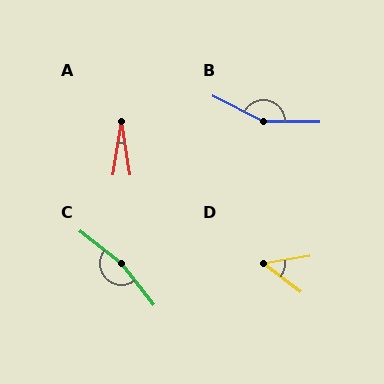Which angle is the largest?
C, at approximately 166 degrees.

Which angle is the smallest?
A, at approximately 18 degrees.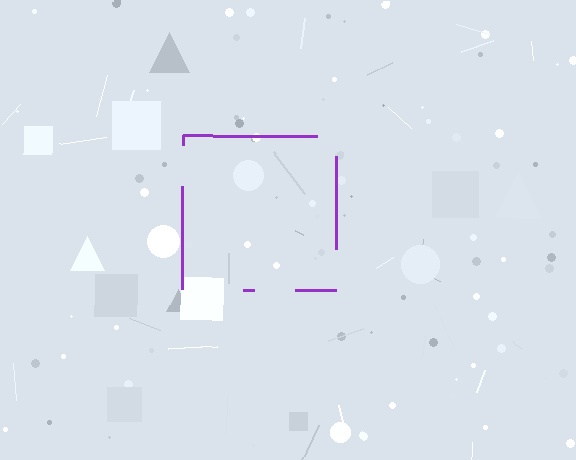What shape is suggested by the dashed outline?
The dashed outline suggests a square.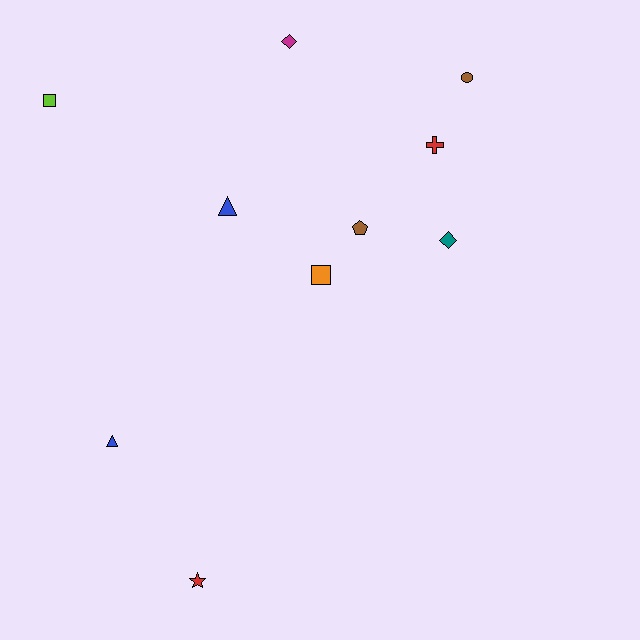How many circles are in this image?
There is 1 circle.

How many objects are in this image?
There are 10 objects.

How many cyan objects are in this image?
There are no cyan objects.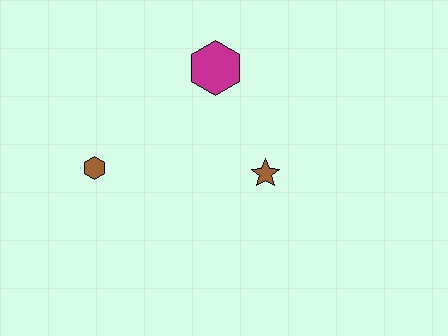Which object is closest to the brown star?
The magenta hexagon is closest to the brown star.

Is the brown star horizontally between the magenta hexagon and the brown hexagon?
No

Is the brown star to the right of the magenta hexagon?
Yes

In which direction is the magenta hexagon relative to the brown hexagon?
The magenta hexagon is to the right of the brown hexagon.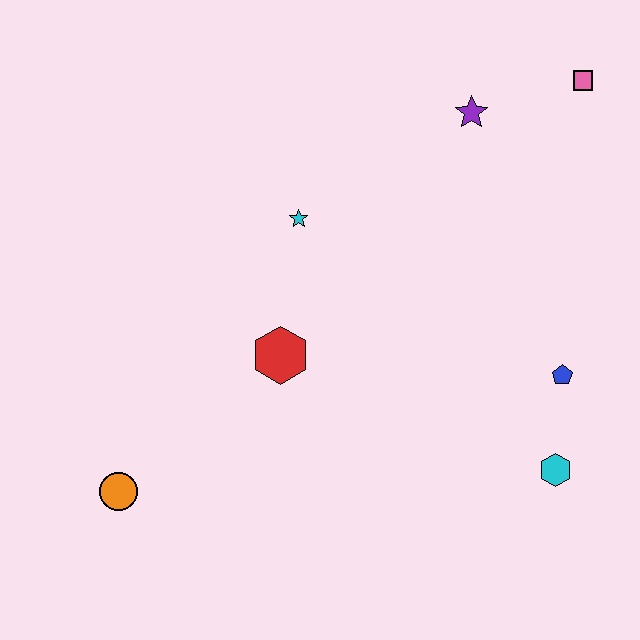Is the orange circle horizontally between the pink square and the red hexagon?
No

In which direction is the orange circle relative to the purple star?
The orange circle is below the purple star.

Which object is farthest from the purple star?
The orange circle is farthest from the purple star.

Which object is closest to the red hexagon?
The cyan star is closest to the red hexagon.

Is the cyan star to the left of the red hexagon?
No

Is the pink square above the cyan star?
Yes